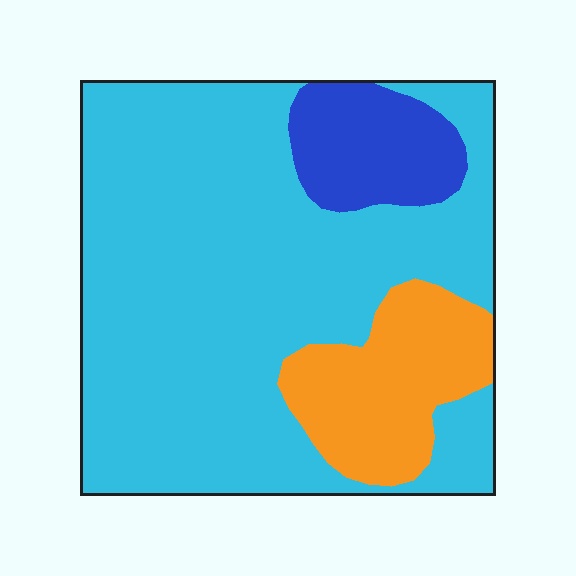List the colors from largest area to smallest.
From largest to smallest: cyan, orange, blue.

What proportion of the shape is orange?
Orange covers 16% of the shape.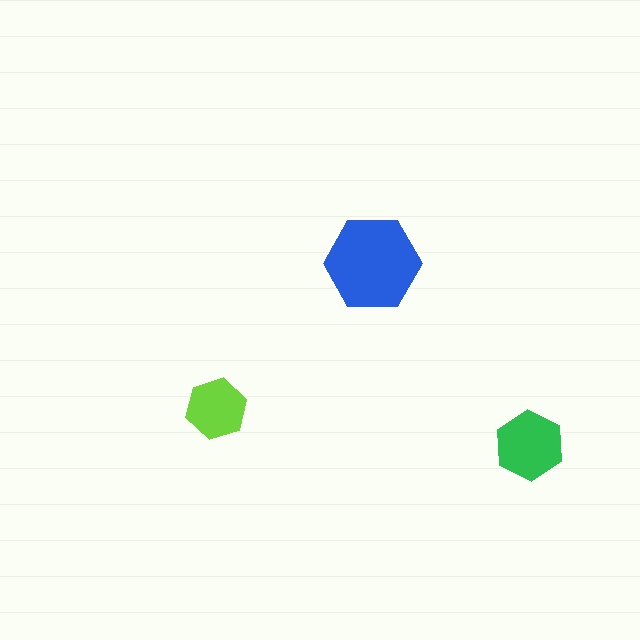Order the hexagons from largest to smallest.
the blue one, the green one, the lime one.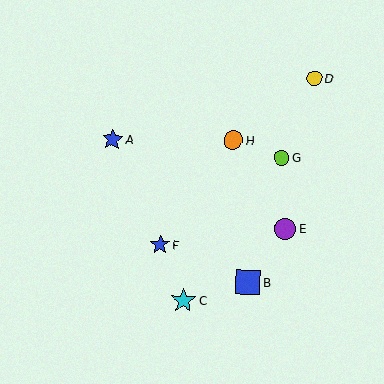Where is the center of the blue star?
The center of the blue star is at (160, 245).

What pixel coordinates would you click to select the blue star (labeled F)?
Click at (160, 245) to select the blue star F.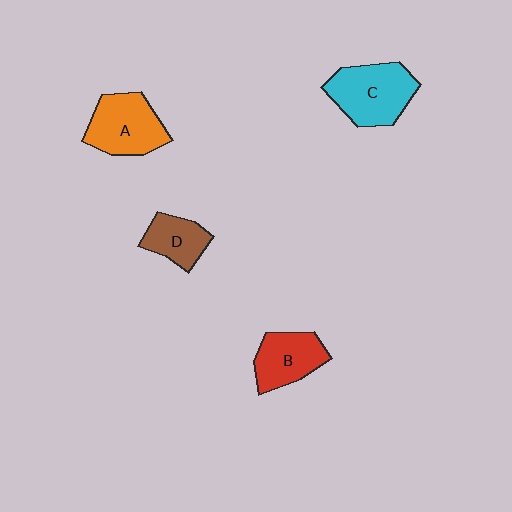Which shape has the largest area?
Shape C (cyan).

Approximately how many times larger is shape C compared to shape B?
Approximately 1.4 times.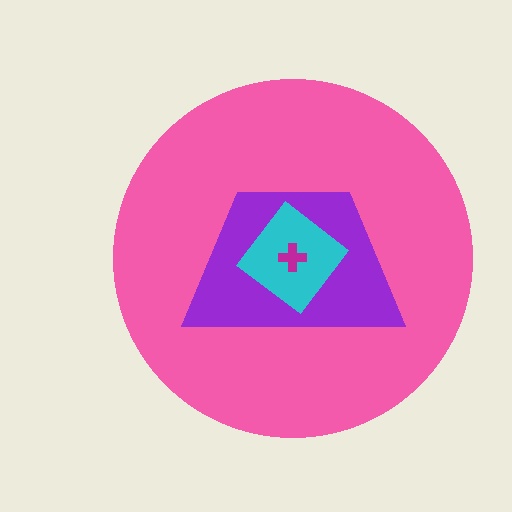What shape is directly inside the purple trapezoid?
The cyan diamond.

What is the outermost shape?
The pink circle.